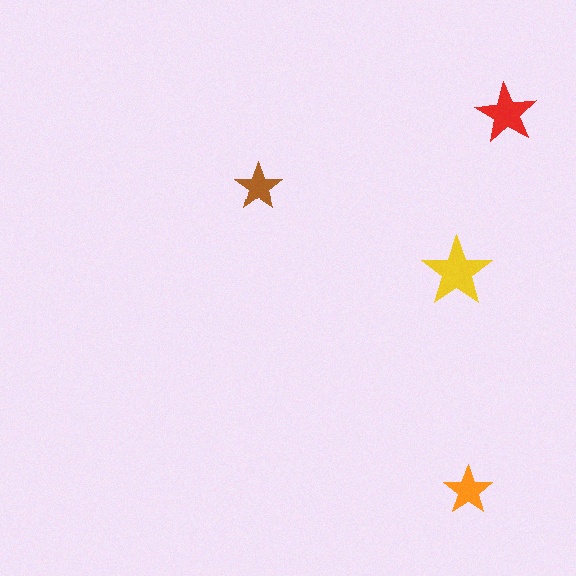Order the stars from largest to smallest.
the yellow one, the red one, the orange one, the brown one.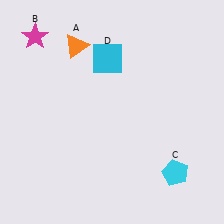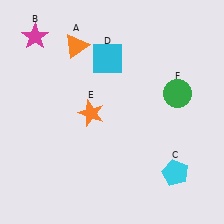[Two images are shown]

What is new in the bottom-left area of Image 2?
An orange star (E) was added in the bottom-left area of Image 2.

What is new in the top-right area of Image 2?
A green circle (F) was added in the top-right area of Image 2.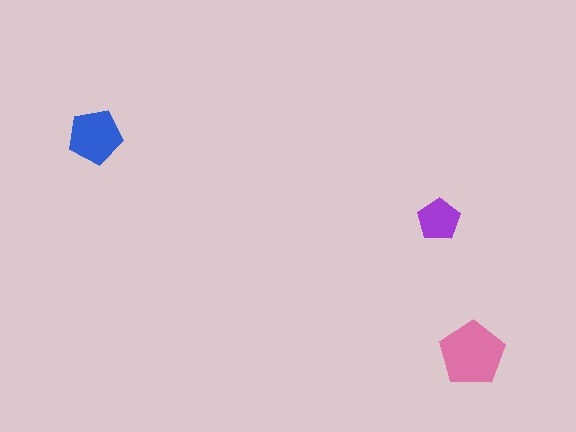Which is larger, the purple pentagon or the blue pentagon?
The blue one.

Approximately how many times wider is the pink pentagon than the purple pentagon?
About 1.5 times wider.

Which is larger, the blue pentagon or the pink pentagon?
The pink one.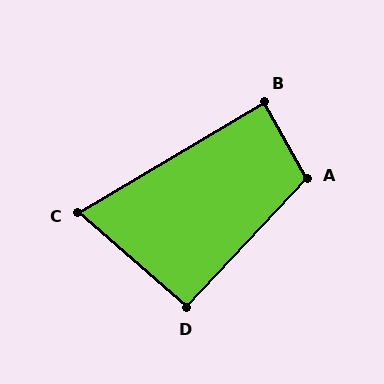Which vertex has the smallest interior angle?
C, at approximately 72 degrees.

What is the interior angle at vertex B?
Approximately 88 degrees (approximately right).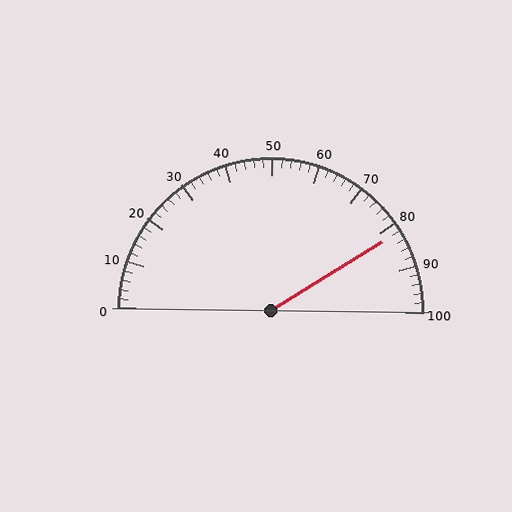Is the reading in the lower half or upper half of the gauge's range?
The reading is in the upper half of the range (0 to 100).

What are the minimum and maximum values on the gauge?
The gauge ranges from 0 to 100.